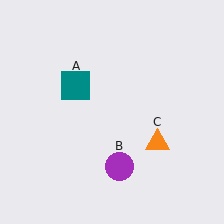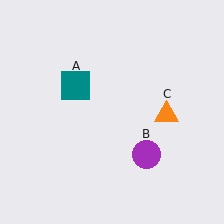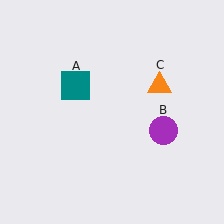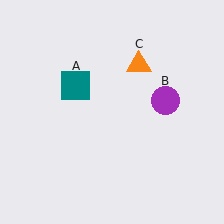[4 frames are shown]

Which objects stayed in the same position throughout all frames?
Teal square (object A) remained stationary.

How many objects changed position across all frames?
2 objects changed position: purple circle (object B), orange triangle (object C).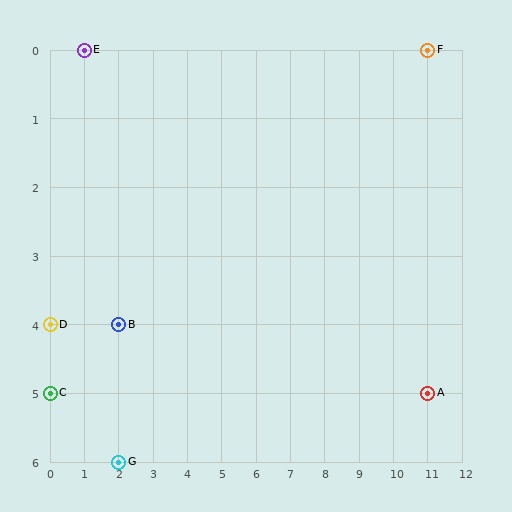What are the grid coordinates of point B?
Point B is at grid coordinates (2, 4).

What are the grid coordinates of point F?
Point F is at grid coordinates (11, 0).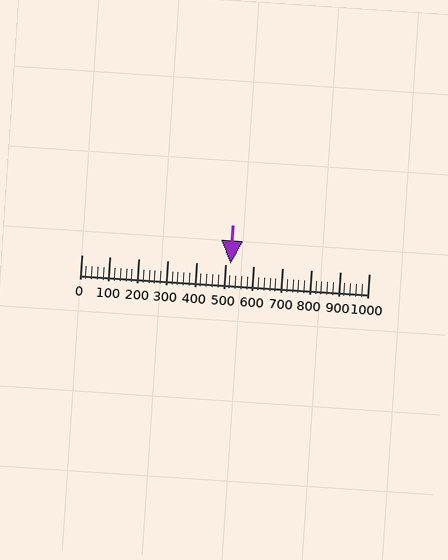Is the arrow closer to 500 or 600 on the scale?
The arrow is closer to 500.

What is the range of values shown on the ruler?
The ruler shows values from 0 to 1000.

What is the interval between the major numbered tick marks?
The major tick marks are spaced 100 units apart.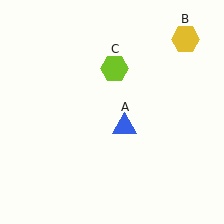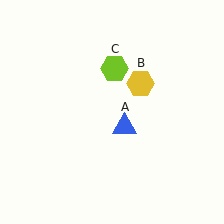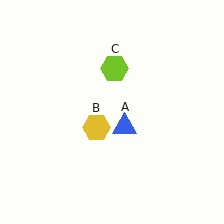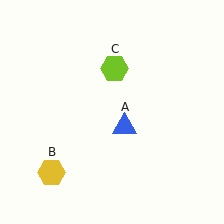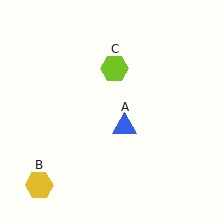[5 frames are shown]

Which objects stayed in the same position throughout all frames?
Blue triangle (object A) and lime hexagon (object C) remained stationary.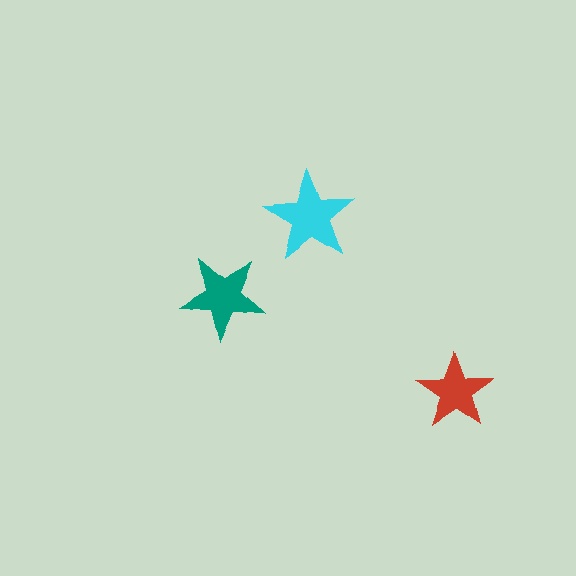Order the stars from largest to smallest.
the cyan one, the teal one, the red one.